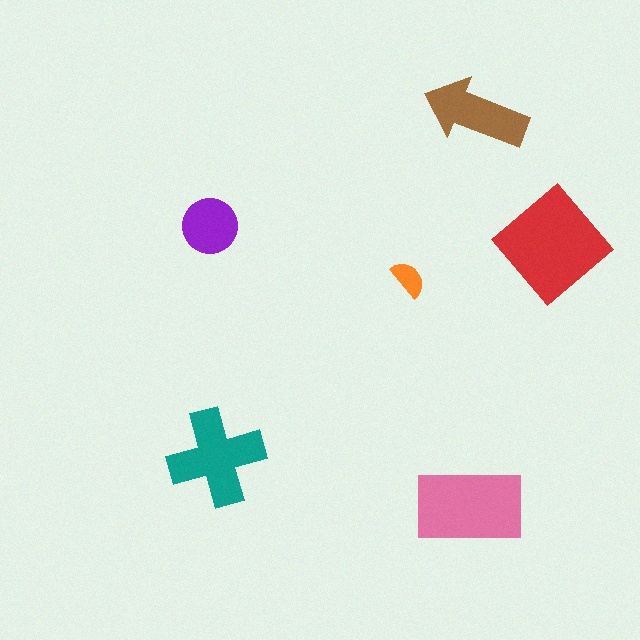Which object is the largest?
The red diamond.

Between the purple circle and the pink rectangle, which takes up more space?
The pink rectangle.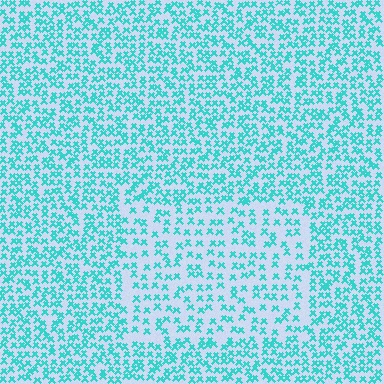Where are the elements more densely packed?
The elements are more densely packed outside the rectangle boundary.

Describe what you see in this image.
The image contains small cyan elements arranged at two different densities. A rectangle-shaped region is visible where the elements are less densely packed than the surrounding area.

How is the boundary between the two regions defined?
The boundary is defined by a change in element density (approximately 1.8x ratio). All elements are the same color, size, and shape.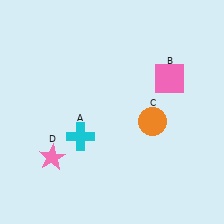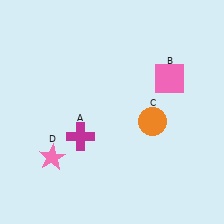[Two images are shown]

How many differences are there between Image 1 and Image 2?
There is 1 difference between the two images.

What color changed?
The cross (A) changed from cyan in Image 1 to magenta in Image 2.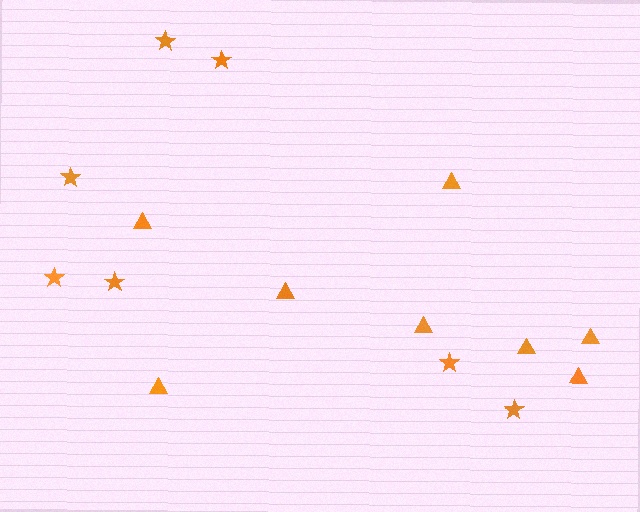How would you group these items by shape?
There are 2 groups: one group of stars (7) and one group of triangles (8).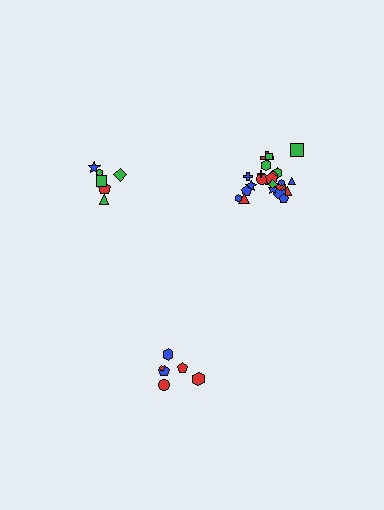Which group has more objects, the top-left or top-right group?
The top-right group.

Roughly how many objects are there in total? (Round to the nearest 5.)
Roughly 35 objects in total.